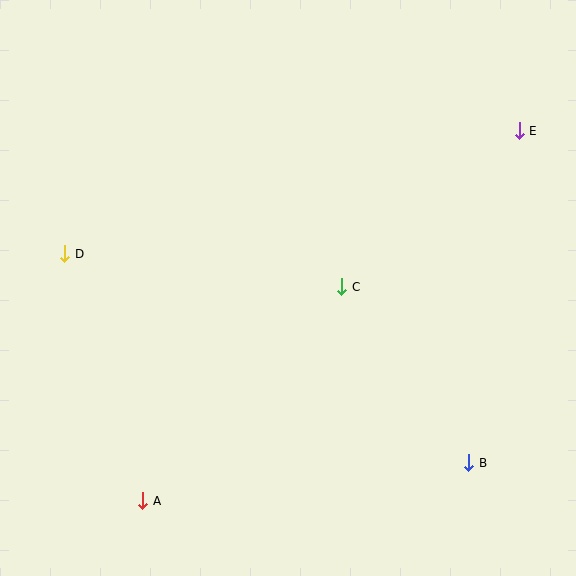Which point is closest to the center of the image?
Point C at (342, 287) is closest to the center.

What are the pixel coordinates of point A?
Point A is at (143, 501).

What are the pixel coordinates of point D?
Point D is at (65, 254).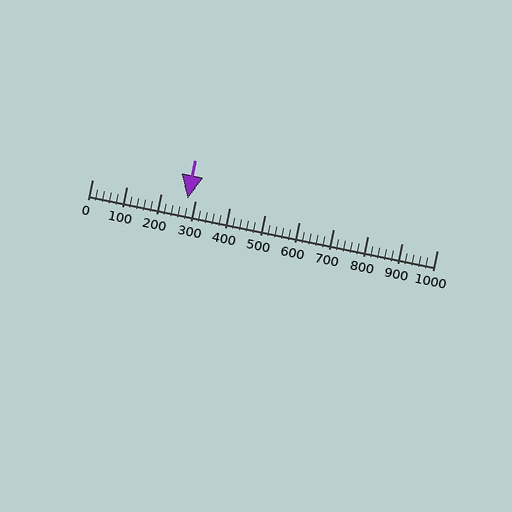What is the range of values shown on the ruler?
The ruler shows values from 0 to 1000.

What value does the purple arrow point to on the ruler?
The purple arrow points to approximately 276.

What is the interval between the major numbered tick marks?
The major tick marks are spaced 100 units apart.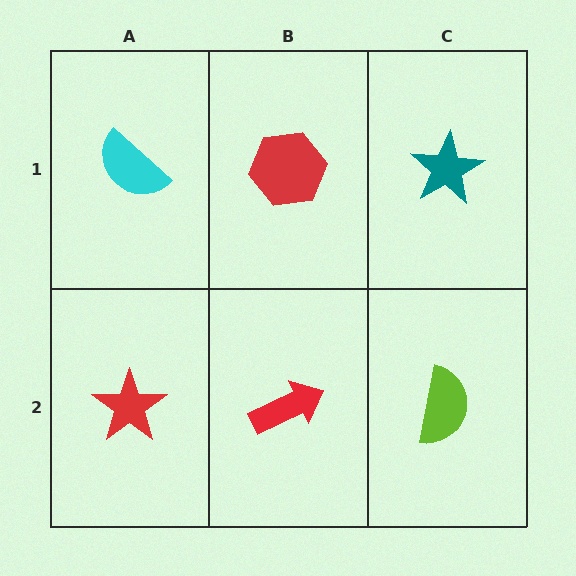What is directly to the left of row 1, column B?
A cyan semicircle.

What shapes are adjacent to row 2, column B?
A red hexagon (row 1, column B), a red star (row 2, column A), a lime semicircle (row 2, column C).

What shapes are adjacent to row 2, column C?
A teal star (row 1, column C), a red arrow (row 2, column B).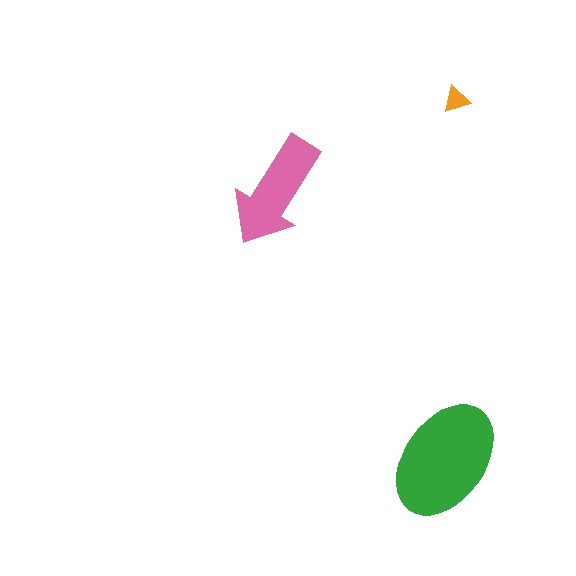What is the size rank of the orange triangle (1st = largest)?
3rd.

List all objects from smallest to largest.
The orange triangle, the pink arrow, the green ellipse.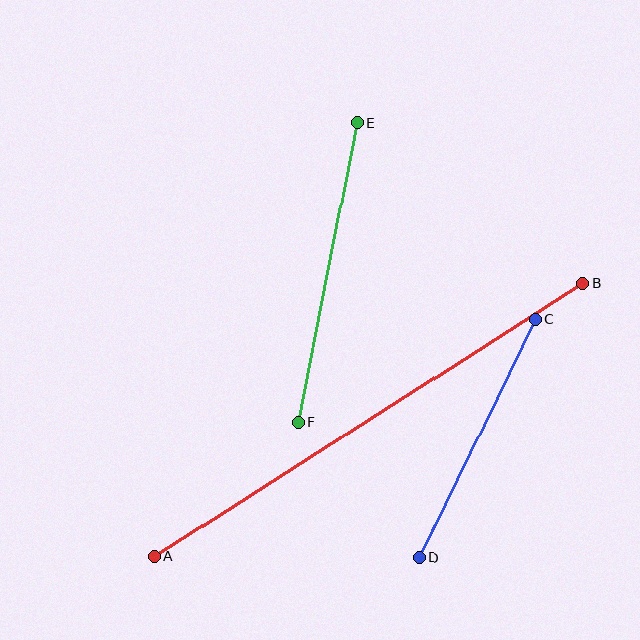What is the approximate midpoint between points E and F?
The midpoint is at approximately (328, 273) pixels.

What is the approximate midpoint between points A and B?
The midpoint is at approximately (369, 420) pixels.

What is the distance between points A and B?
The distance is approximately 508 pixels.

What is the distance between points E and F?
The distance is approximately 305 pixels.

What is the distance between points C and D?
The distance is approximately 265 pixels.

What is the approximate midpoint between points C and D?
The midpoint is at approximately (477, 439) pixels.